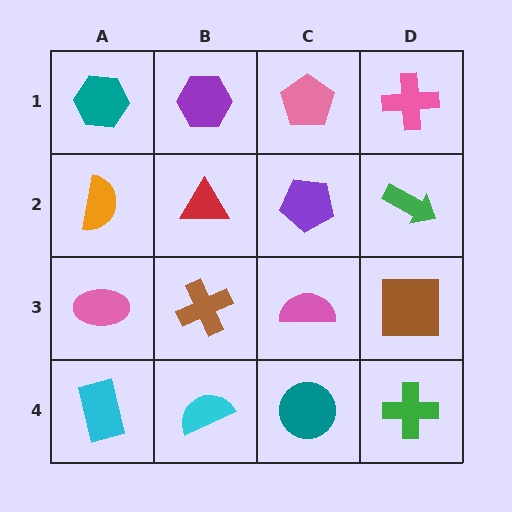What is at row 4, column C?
A teal circle.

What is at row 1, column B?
A purple hexagon.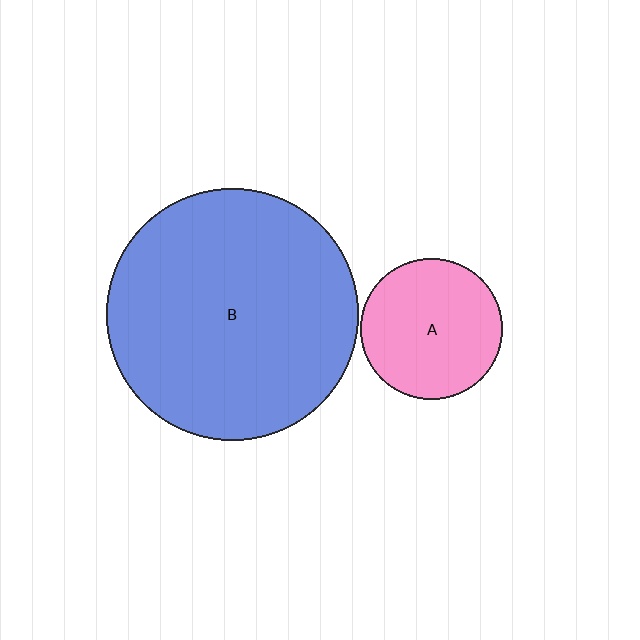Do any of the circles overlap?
No, none of the circles overlap.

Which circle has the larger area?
Circle B (blue).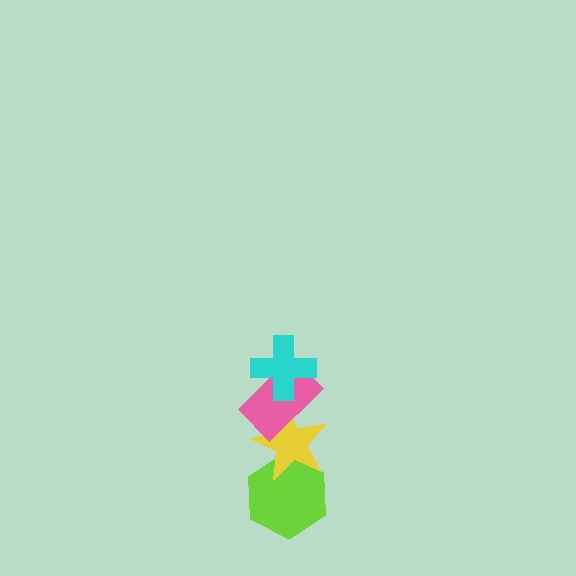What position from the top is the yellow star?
The yellow star is 3rd from the top.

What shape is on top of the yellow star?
The pink rectangle is on top of the yellow star.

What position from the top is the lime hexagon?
The lime hexagon is 4th from the top.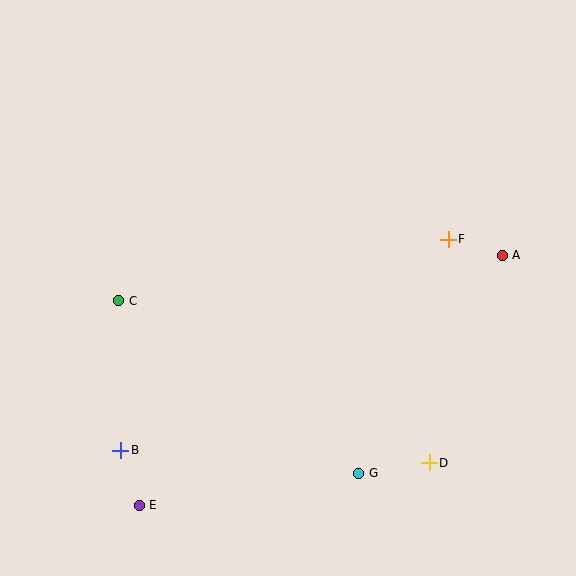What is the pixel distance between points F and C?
The distance between F and C is 335 pixels.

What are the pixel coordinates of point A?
Point A is at (502, 255).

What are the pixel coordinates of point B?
Point B is at (121, 450).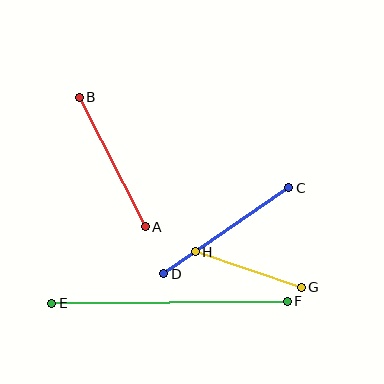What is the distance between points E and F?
The distance is approximately 235 pixels.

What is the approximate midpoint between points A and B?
The midpoint is at approximately (112, 162) pixels.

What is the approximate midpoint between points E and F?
The midpoint is at approximately (169, 302) pixels.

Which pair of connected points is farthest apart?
Points E and F are farthest apart.